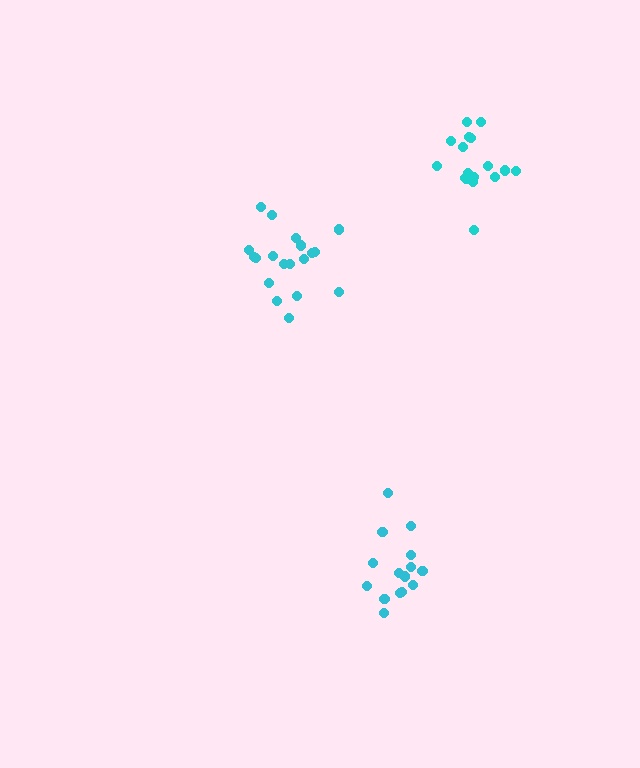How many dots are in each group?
Group 1: 17 dots, Group 2: 15 dots, Group 3: 19 dots (51 total).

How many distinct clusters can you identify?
There are 3 distinct clusters.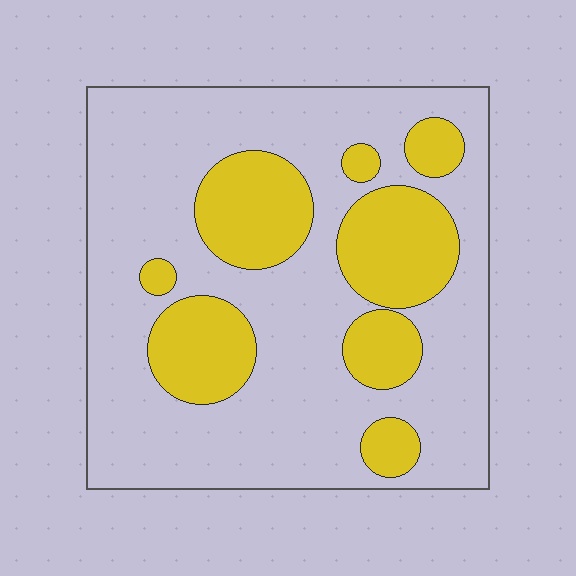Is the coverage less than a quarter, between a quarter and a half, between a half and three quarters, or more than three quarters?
Between a quarter and a half.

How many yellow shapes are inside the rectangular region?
8.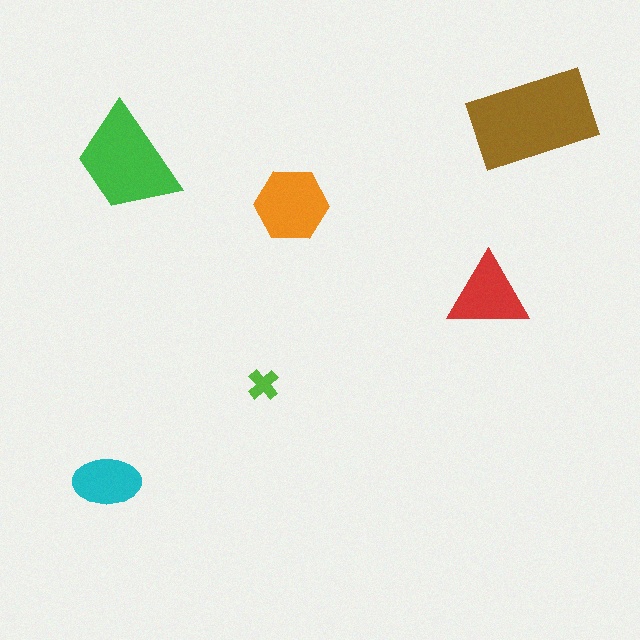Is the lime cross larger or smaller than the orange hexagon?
Smaller.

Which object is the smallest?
The lime cross.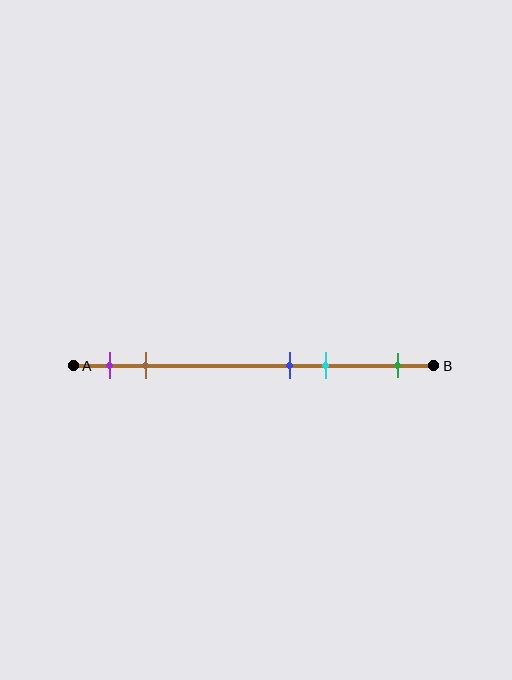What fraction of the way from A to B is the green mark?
The green mark is approximately 90% (0.9) of the way from A to B.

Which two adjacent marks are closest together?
The blue and cyan marks are the closest adjacent pair.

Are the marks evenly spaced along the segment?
No, the marks are not evenly spaced.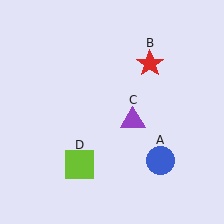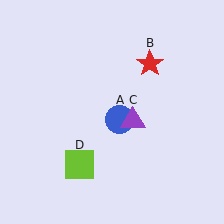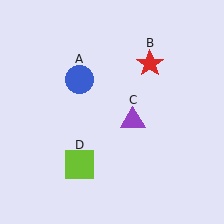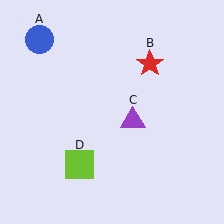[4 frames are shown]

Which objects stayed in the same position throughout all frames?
Red star (object B) and purple triangle (object C) and lime square (object D) remained stationary.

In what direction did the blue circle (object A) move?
The blue circle (object A) moved up and to the left.